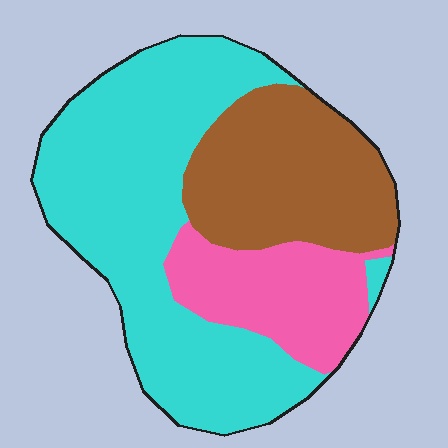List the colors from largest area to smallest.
From largest to smallest: cyan, brown, pink.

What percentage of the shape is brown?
Brown covers 28% of the shape.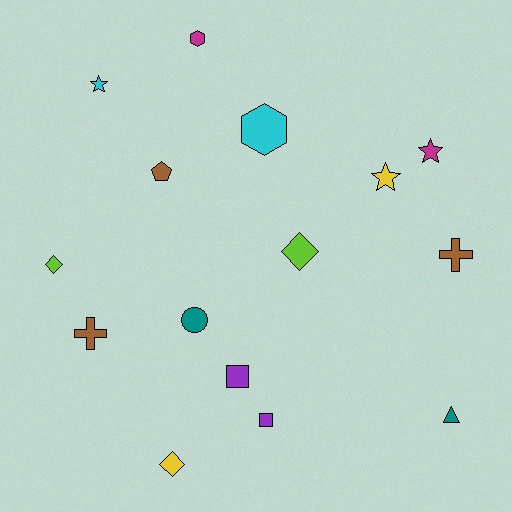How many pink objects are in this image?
There are no pink objects.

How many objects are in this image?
There are 15 objects.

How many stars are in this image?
There are 3 stars.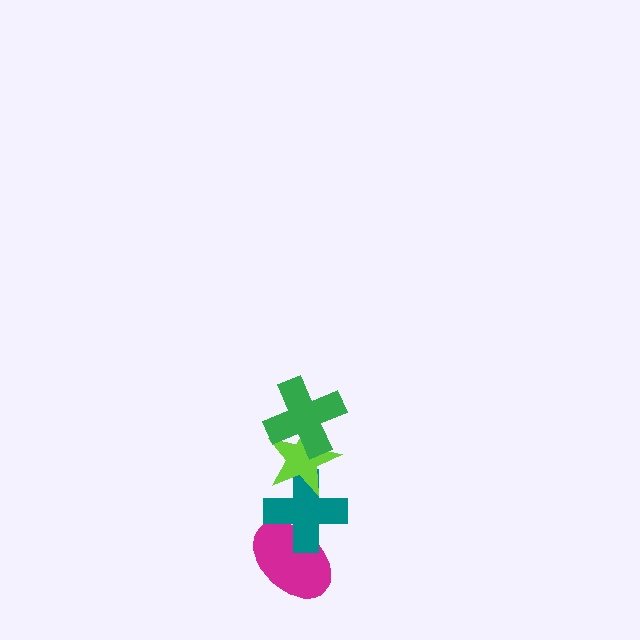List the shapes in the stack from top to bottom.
From top to bottom: the green cross, the lime star, the teal cross, the magenta ellipse.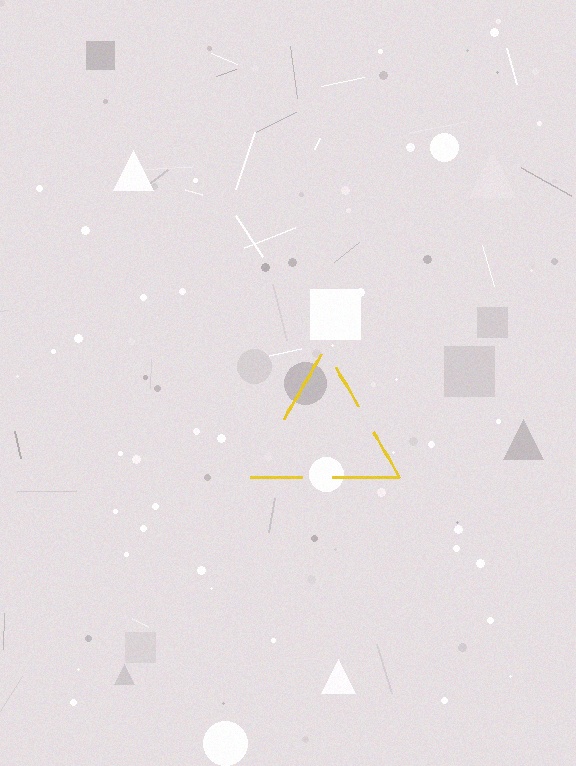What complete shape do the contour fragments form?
The contour fragments form a triangle.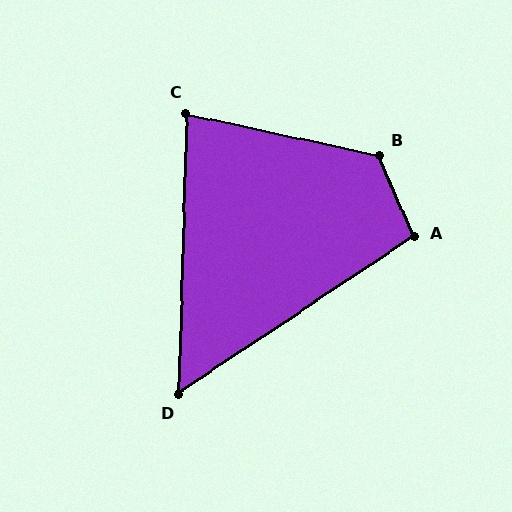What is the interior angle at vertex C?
Approximately 79 degrees (acute).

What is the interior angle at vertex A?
Approximately 101 degrees (obtuse).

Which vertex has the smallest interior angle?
D, at approximately 55 degrees.